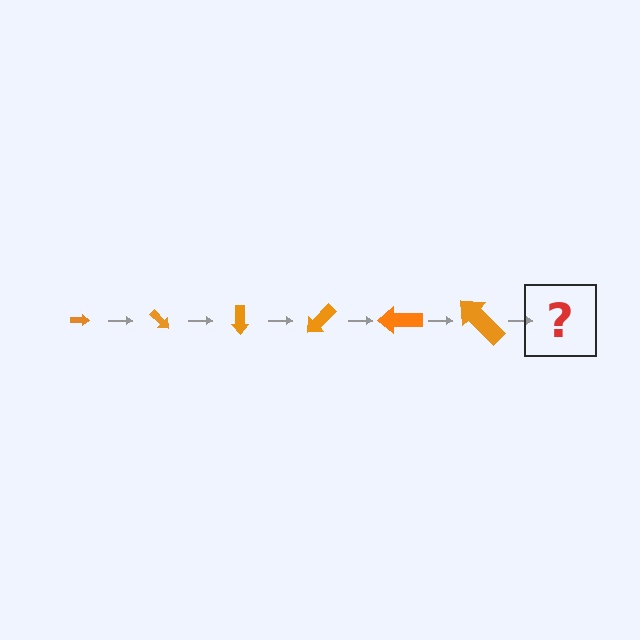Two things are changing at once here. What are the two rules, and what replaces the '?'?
The two rules are that the arrow grows larger each step and it rotates 45 degrees each step. The '?' should be an arrow, larger than the previous one and rotated 270 degrees from the start.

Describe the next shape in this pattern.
It should be an arrow, larger than the previous one and rotated 270 degrees from the start.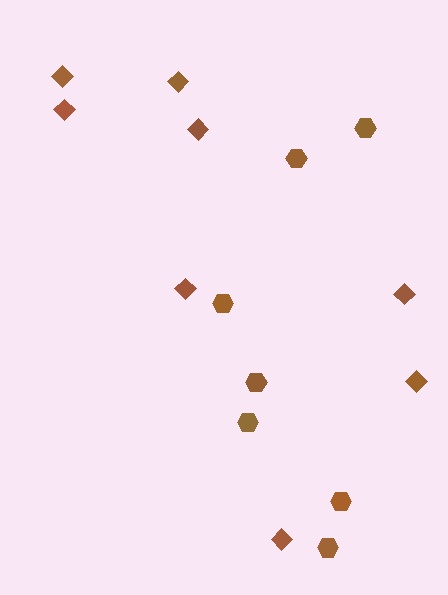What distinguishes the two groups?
There are 2 groups: one group of hexagons (7) and one group of diamonds (8).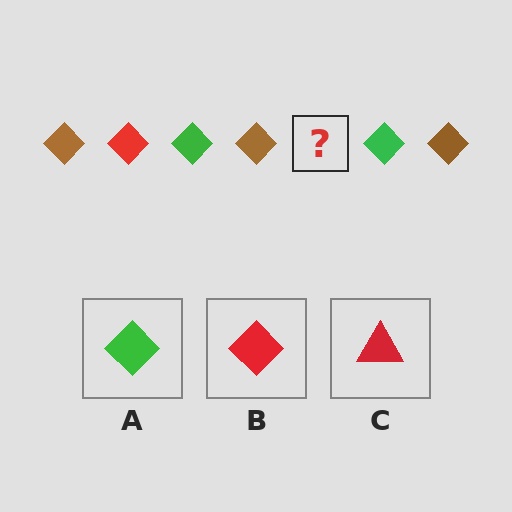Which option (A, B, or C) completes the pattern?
B.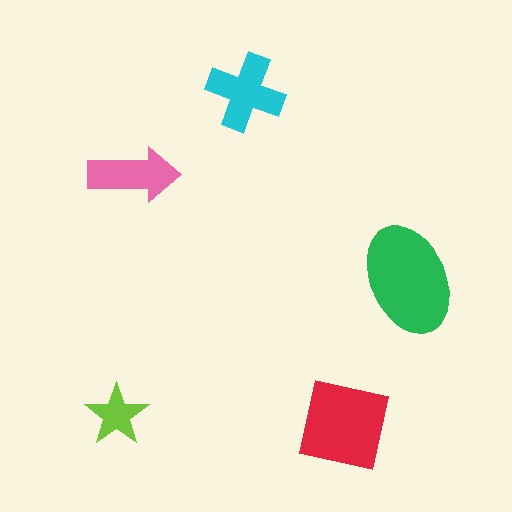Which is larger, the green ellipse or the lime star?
The green ellipse.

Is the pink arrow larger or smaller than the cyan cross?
Smaller.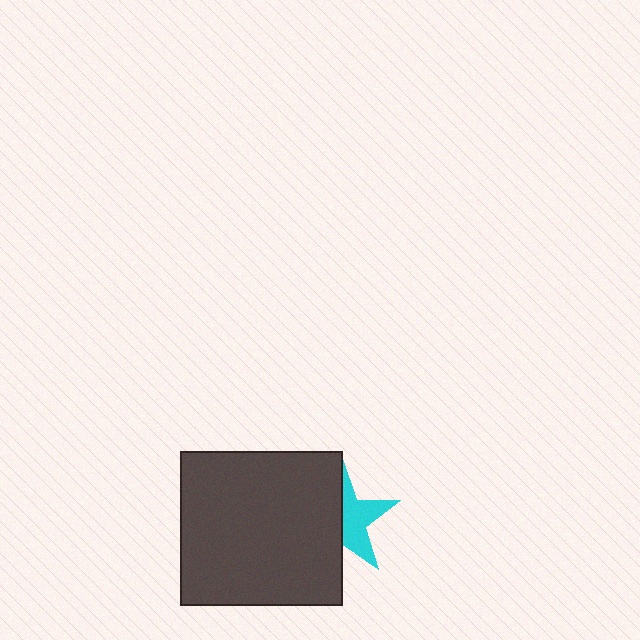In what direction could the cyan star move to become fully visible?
The cyan star could move right. That would shift it out from behind the dark gray rectangle entirely.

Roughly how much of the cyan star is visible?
About half of it is visible (roughly 48%).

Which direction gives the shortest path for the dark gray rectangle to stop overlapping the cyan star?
Moving left gives the shortest separation.